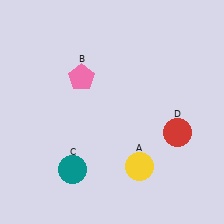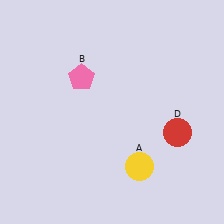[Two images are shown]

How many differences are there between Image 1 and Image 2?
There is 1 difference between the two images.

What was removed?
The teal circle (C) was removed in Image 2.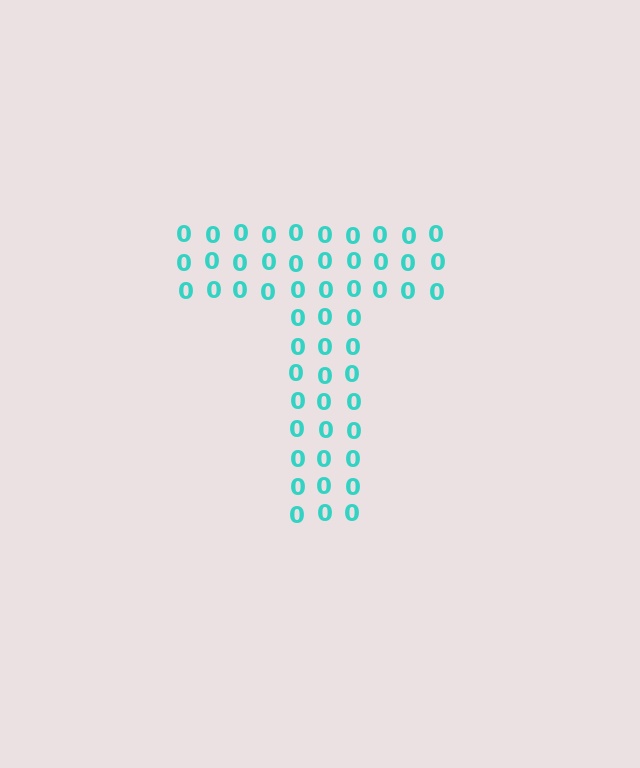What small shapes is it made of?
It is made of small digit 0's.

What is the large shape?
The large shape is the letter T.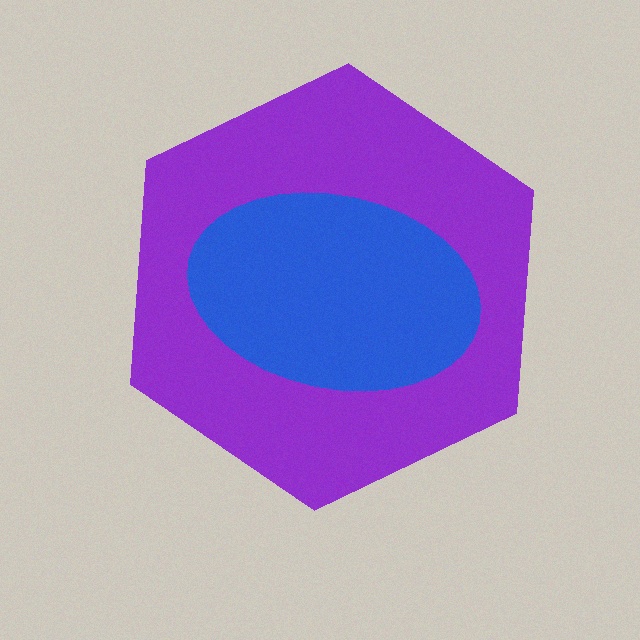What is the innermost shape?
The blue ellipse.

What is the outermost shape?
The purple hexagon.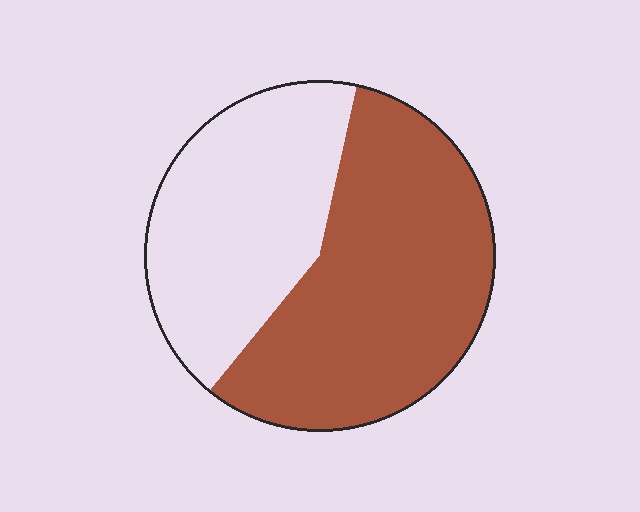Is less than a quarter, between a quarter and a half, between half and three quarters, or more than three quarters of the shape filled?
Between half and three quarters.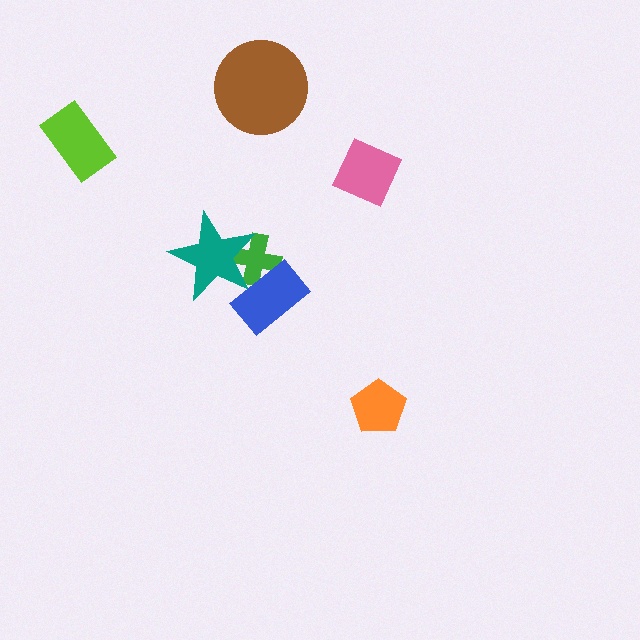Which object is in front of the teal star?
The blue rectangle is in front of the teal star.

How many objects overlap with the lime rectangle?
0 objects overlap with the lime rectangle.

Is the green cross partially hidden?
Yes, it is partially covered by another shape.